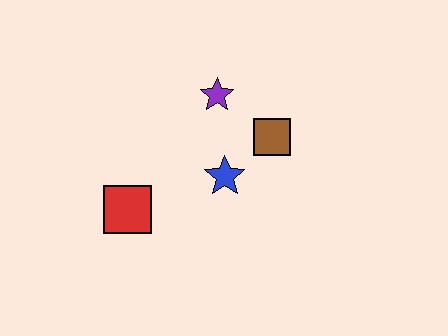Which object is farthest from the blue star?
The red square is farthest from the blue star.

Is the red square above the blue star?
No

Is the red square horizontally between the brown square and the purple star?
No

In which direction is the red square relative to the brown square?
The red square is to the left of the brown square.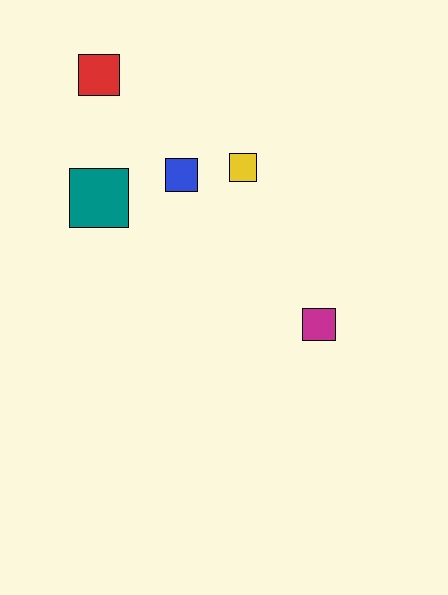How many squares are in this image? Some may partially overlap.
There are 5 squares.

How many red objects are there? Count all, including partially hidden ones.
There is 1 red object.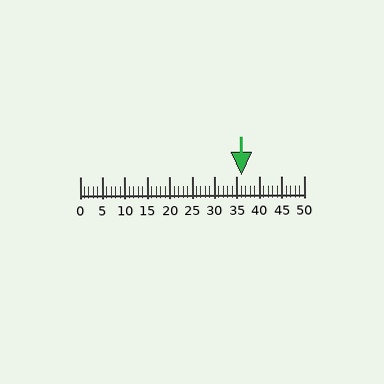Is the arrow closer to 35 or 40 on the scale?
The arrow is closer to 35.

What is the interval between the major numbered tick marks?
The major tick marks are spaced 5 units apart.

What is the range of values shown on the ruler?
The ruler shows values from 0 to 50.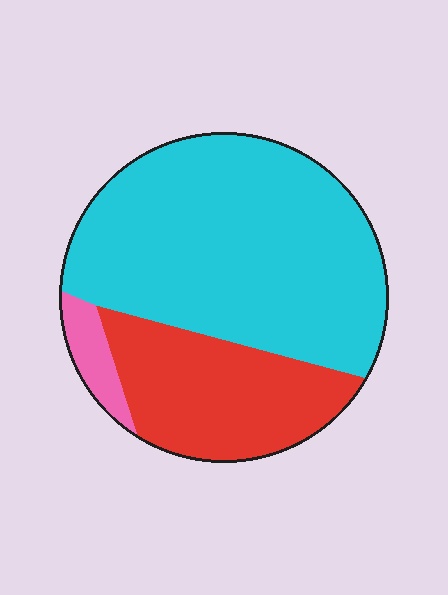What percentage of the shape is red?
Red takes up between a sixth and a third of the shape.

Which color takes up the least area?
Pink, at roughly 5%.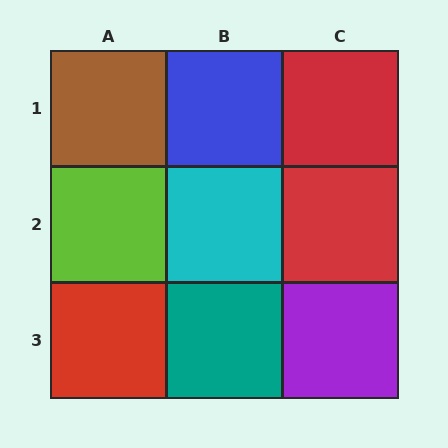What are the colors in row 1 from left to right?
Brown, blue, red.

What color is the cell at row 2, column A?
Lime.